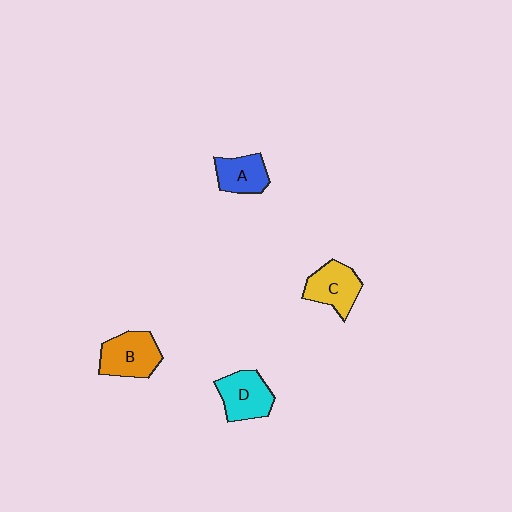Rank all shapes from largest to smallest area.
From largest to smallest: B (orange), D (cyan), C (yellow), A (blue).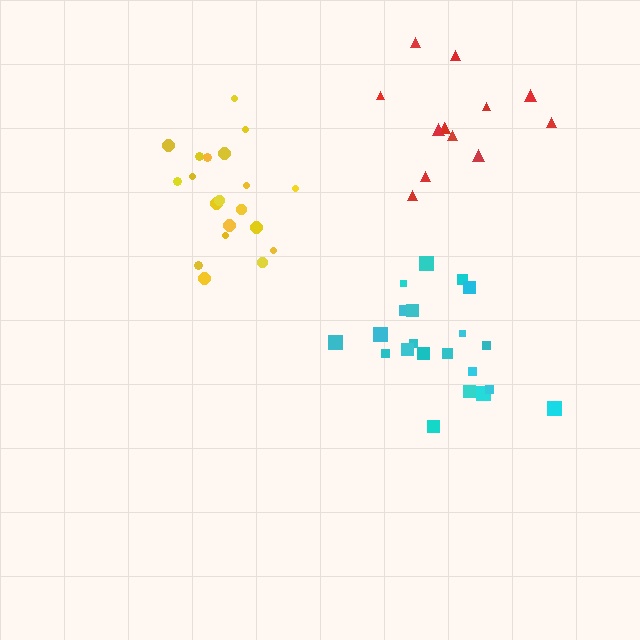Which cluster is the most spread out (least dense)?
Red.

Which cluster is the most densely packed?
Yellow.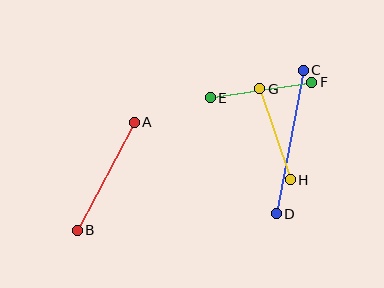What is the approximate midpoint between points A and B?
The midpoint is at approximately (106, 176) pixels.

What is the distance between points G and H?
The distance is approximately 96 pixels.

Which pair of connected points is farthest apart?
Points C and D are farthest apart.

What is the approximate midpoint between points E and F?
The midpoint is at approximately (261, 90) pixels.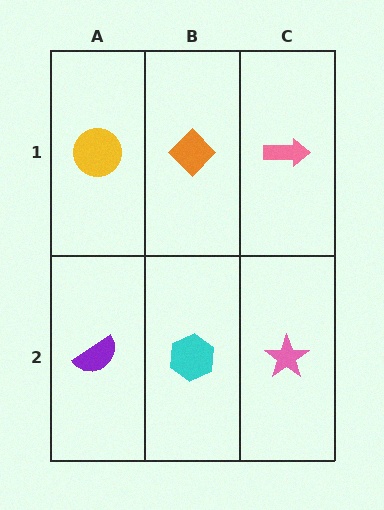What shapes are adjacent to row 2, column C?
A pink arrow (row 1, column C), a cyan hexagon (row 2, column B).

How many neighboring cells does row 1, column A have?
2.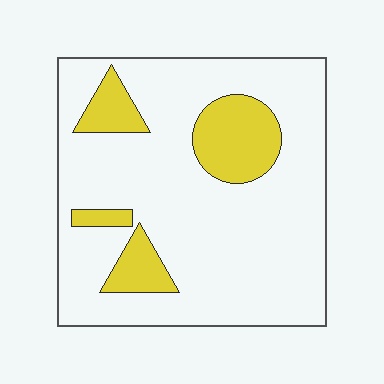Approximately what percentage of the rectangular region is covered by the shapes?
Approximately 20%.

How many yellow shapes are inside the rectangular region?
4.